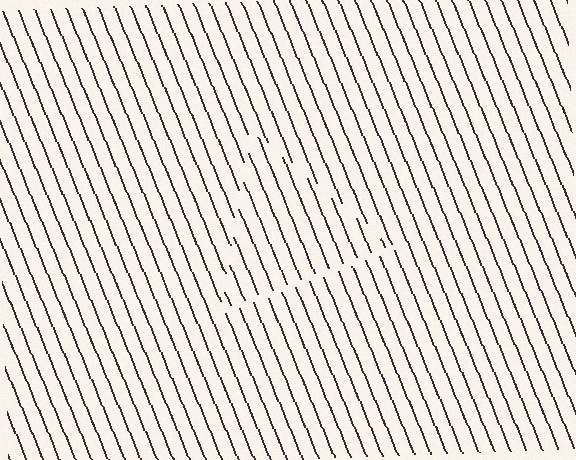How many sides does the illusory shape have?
3 sides — the line-ends trace a triangle.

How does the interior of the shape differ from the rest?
The interior of the shape contains the same grating, shifted by half a period — the contour is defined by the phase discontinuity where line-ends from the inner and outer gratings abut.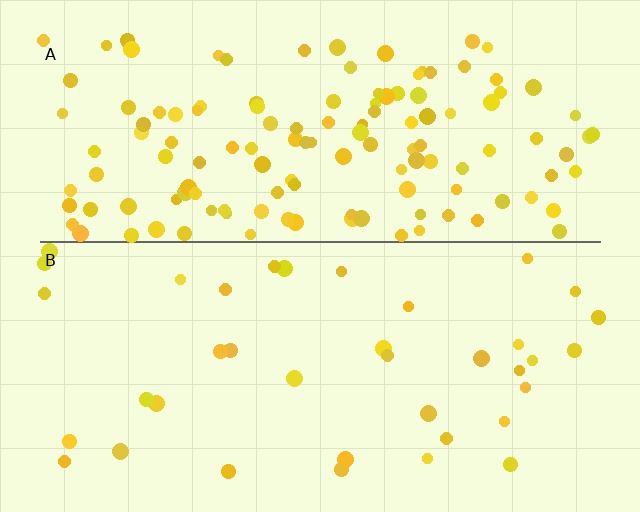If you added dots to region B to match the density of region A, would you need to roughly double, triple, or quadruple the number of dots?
Approximately quadruple.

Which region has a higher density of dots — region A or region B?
A (the top).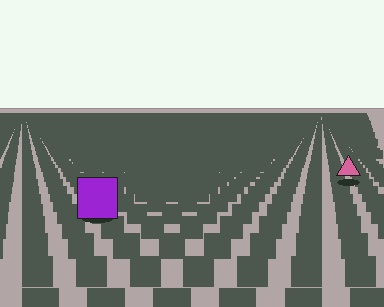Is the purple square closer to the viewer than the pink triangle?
Yes. The purple square is closer — you can tell from the texture gradient: the ground texture is coarser near it.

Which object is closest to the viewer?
The purple square is closest. The texture marks near it are larger and more spread out.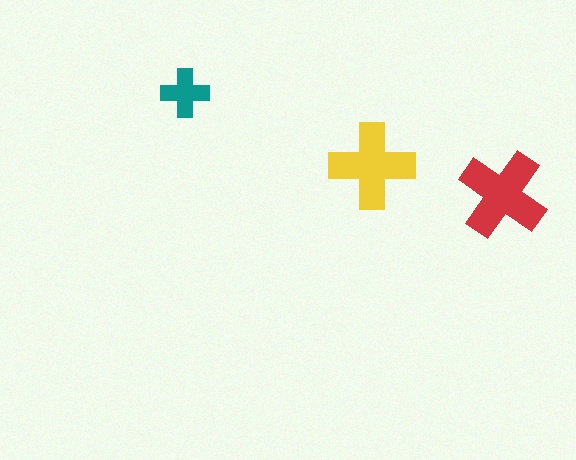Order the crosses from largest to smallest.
the red one, the yellow one, the teal one.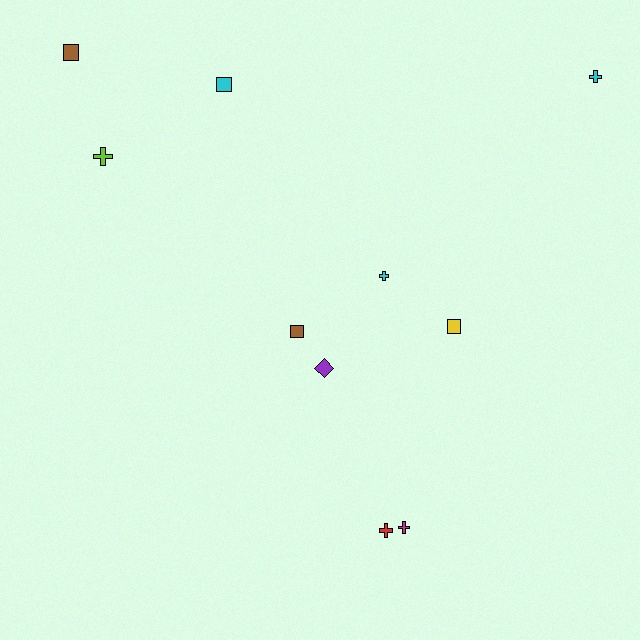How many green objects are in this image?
There are no green objects.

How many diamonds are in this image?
There is 1 diamond.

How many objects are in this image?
There are 10 objects.